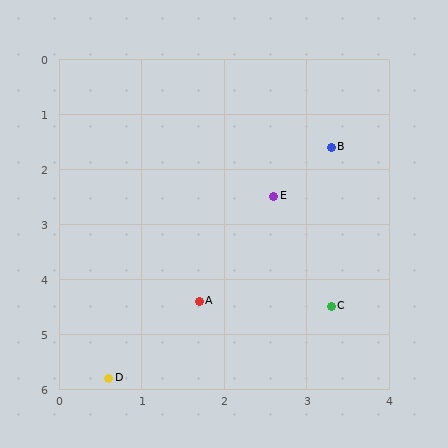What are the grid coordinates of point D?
Point D is at approximately (0.6, 5.8).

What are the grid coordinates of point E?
Point E is at approximately (2.6, 2.5).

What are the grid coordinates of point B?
Point B is at approximately (3.3, 1.6).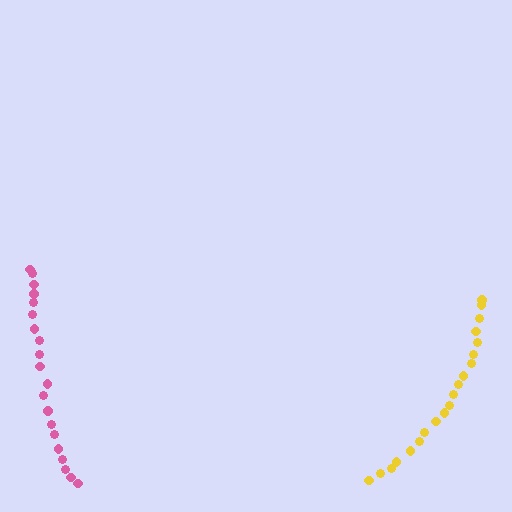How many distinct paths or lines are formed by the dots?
There are 2 distinct paths.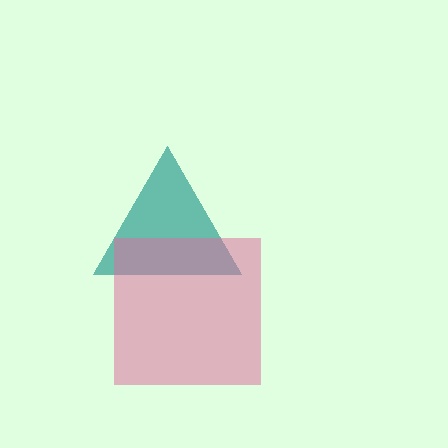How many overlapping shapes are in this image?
There are 2 overlapping shapes in the image.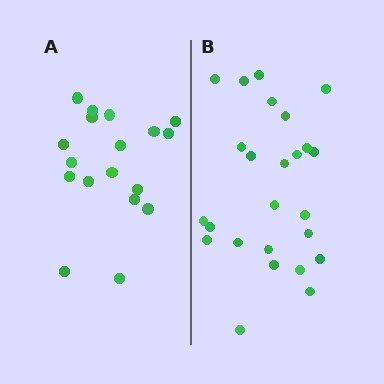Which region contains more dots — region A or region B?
Region B (the right region) has more dots.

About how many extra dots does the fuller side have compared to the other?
Region B has roughly 8 or so more dots than region A.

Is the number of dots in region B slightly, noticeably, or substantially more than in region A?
Region B has noticeably more, but not dramatically so. The ratio is roughly 1.4 to 1.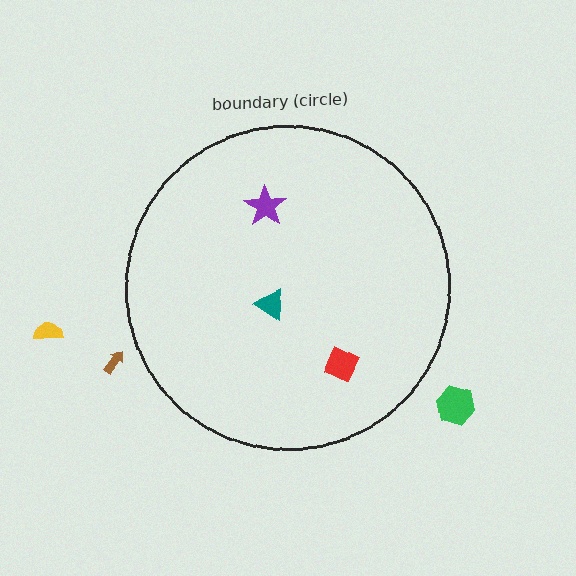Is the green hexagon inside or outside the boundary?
Outside.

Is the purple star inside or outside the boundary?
Inside.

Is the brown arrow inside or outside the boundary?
Outside.